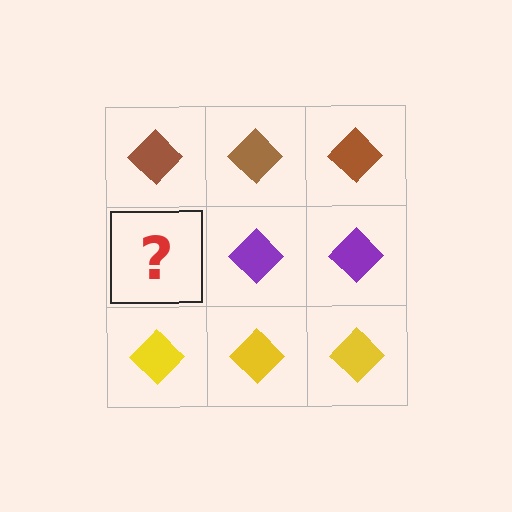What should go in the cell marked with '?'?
The missing cell should contain a purple diamond.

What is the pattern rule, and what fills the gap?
The rule is that each row has a consistent color. The gap should be filled with a purple diamond.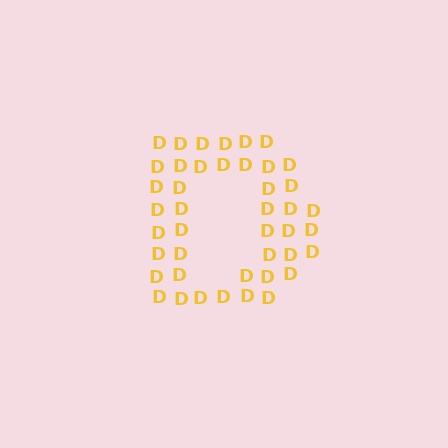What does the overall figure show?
The overall figure shows the letter D.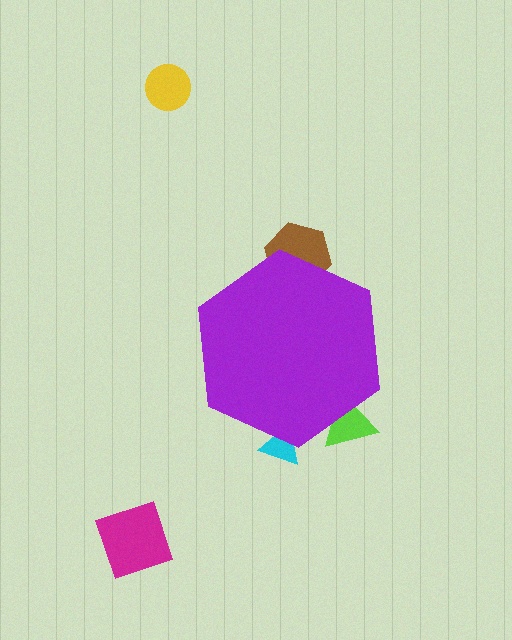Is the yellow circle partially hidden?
No, the yellow circle is fully visible.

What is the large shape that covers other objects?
A purple hexagon.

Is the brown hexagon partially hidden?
Yes, the brown hexagon is partially hidden behind the purple hexagon.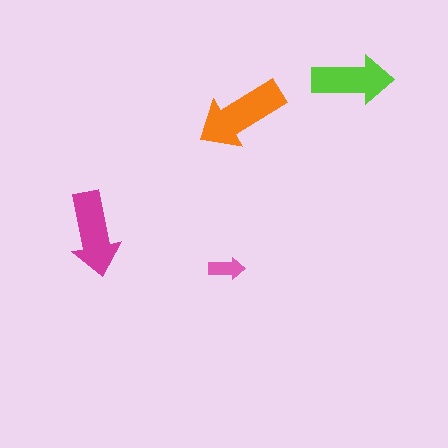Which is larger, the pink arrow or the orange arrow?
The orange one.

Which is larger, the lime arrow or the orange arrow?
The orange one.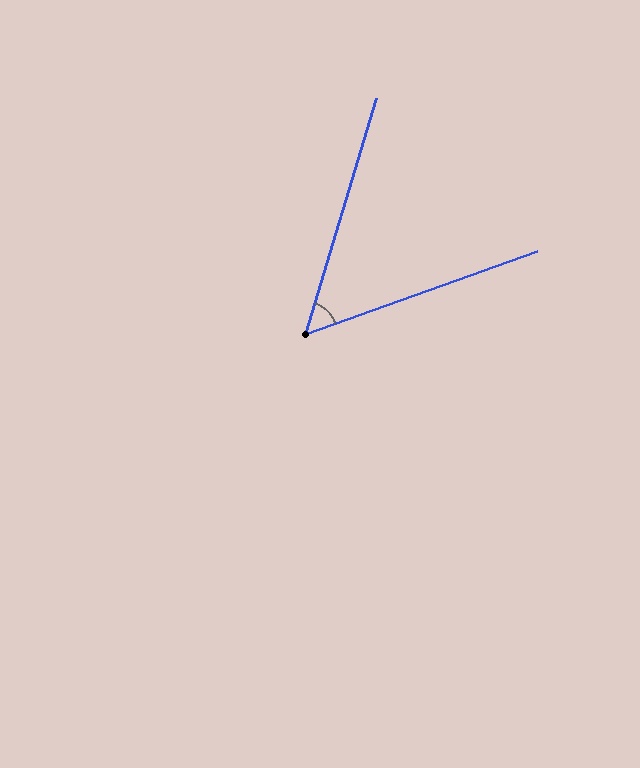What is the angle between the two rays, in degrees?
Approximately 54 degrees.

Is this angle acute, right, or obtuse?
It is acute.